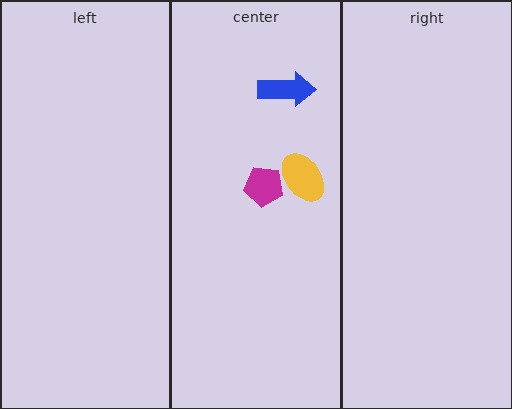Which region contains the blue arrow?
The center region.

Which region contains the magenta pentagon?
The center region.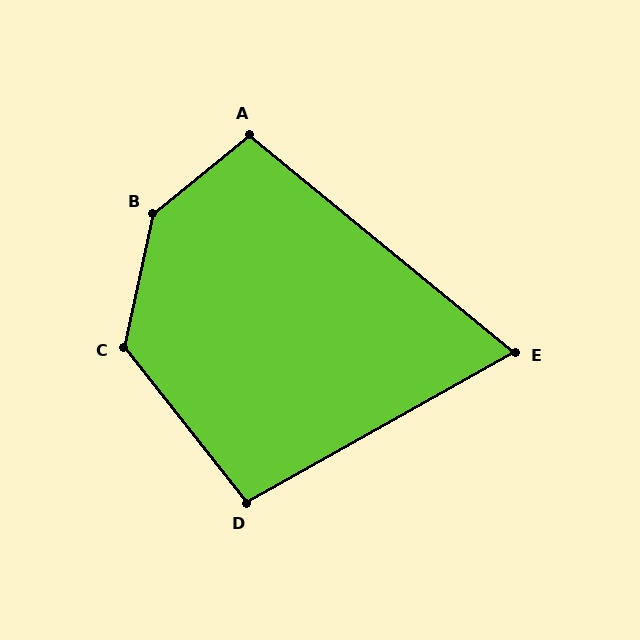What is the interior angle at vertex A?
Approximately 101 degrees (obtuse).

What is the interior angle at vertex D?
Approximately 99 degrees (obtuse).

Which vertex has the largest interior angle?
B, at approximately 141 degrees.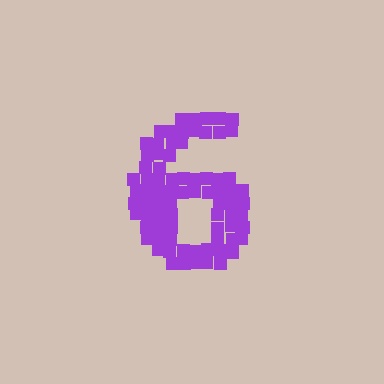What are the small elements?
The small elements are squares.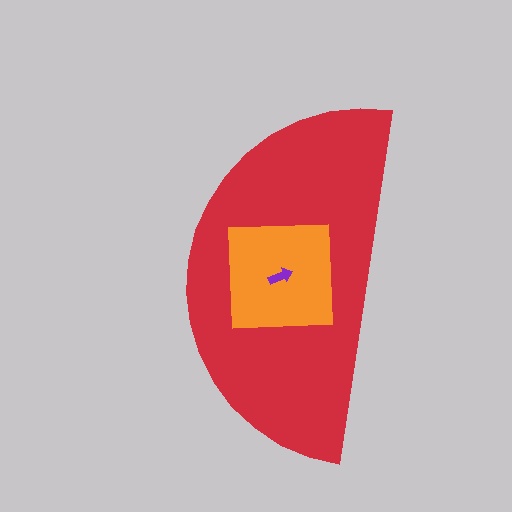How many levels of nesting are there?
3.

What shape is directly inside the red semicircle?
The orange square.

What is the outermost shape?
The red semicircle.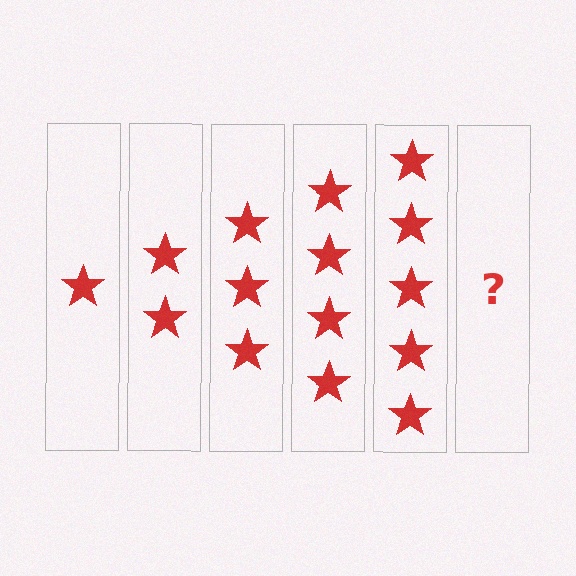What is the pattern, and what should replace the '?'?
The pattern is that each step adds one more star. The '?' should be 6 stars.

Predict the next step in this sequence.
The next step is 6 stars.